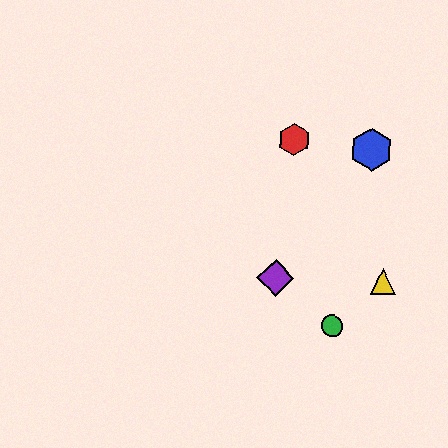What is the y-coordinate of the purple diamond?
The purple diamond is at y≈278.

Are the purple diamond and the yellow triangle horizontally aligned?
Yes, both are at y≈278.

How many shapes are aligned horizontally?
2 shapes (the yellow triangle, the purple diamond) are aligned horizontally.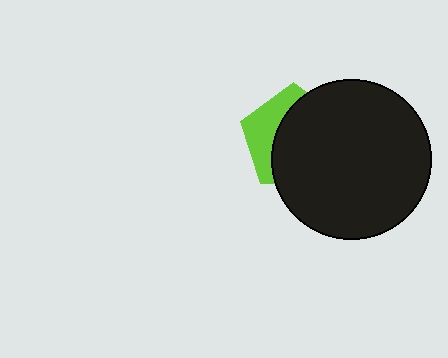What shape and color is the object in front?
The object in front is a black circle.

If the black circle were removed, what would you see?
You would see the complete lime pentagon.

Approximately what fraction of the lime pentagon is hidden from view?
Roughly 66% of the lime pentagon is hidden behind the black circle.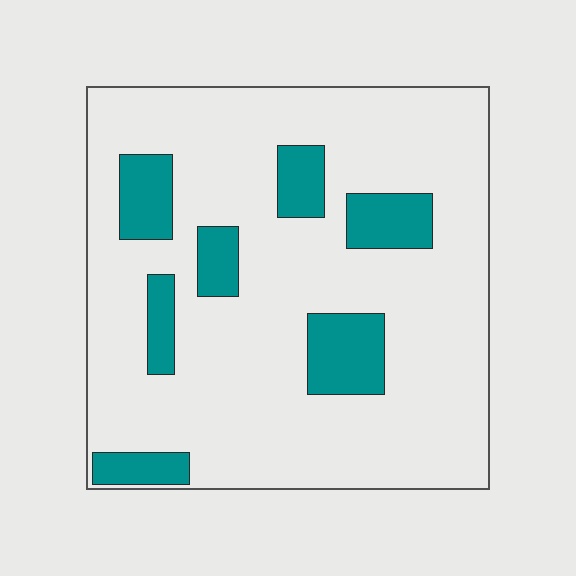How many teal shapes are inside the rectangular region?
7.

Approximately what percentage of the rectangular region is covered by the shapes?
Approximately 15%.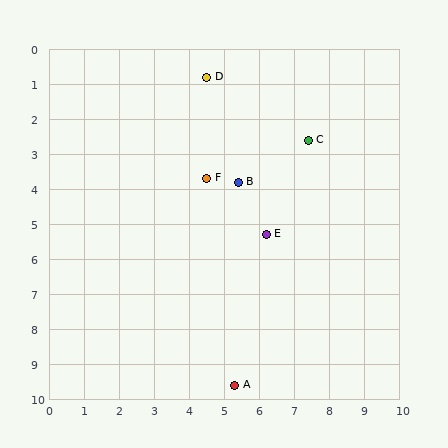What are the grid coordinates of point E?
Point E is at approximately (6.2, 5.3).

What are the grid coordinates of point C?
Point C is at approximately (7.4, 2.6).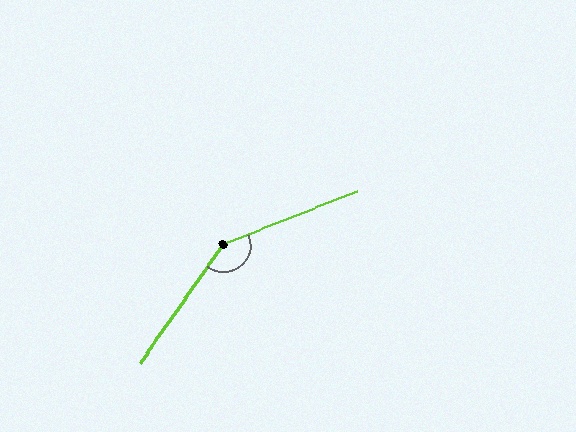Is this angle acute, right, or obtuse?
It is obtuse.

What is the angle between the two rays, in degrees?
Approximately 146 degrees.